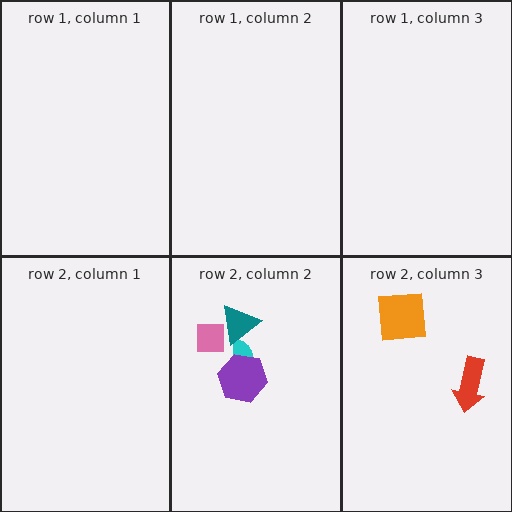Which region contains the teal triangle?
The row 2, column 2 region.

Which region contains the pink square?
The row 2, column 2 region.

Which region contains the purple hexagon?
The row 2, column 2 region.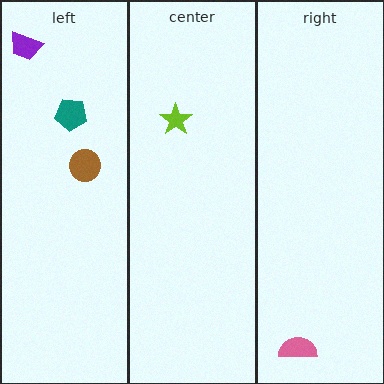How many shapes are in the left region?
3.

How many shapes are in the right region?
1.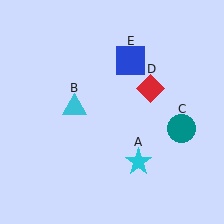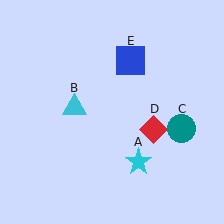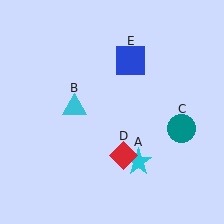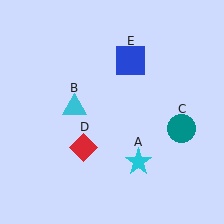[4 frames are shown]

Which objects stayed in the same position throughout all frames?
Cyan star (object A) and cyan triangle (object B) and teal circle (object C) and blue square (object E) remained stationary.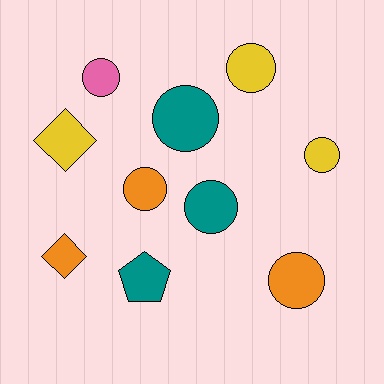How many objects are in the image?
There are 10 objects.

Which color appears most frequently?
Teal, with 3 objects.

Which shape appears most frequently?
Circle, with 7 objects.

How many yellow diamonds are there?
There is 1 yellow diamond.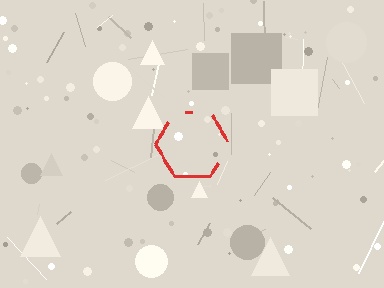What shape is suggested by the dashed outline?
The dashed outline suggests a hexagon.